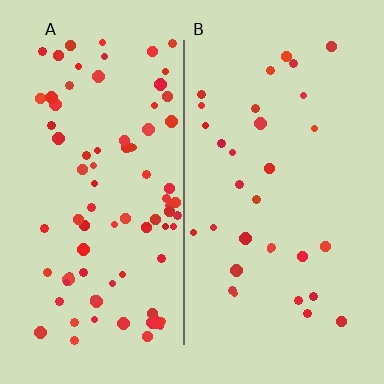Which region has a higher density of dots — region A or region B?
A (the left).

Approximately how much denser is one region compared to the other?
Approximately 2.6× — region A over region B.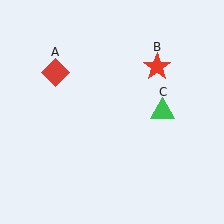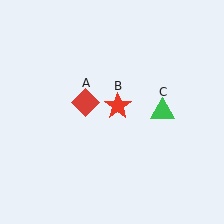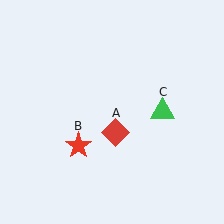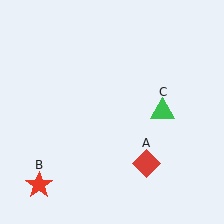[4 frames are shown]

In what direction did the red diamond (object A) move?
The red diamond (object A) moved down and to the right.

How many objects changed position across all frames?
2 objects changed position: red diamond (object A), red star (object B).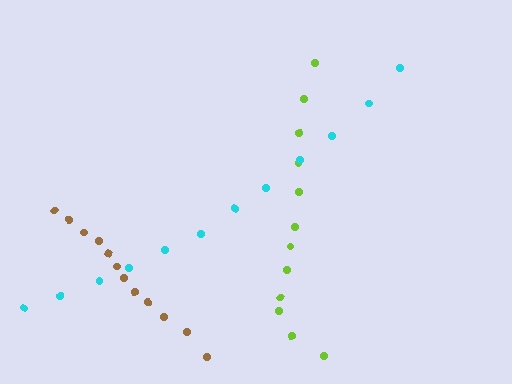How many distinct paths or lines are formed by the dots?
There are 3 distinct paths.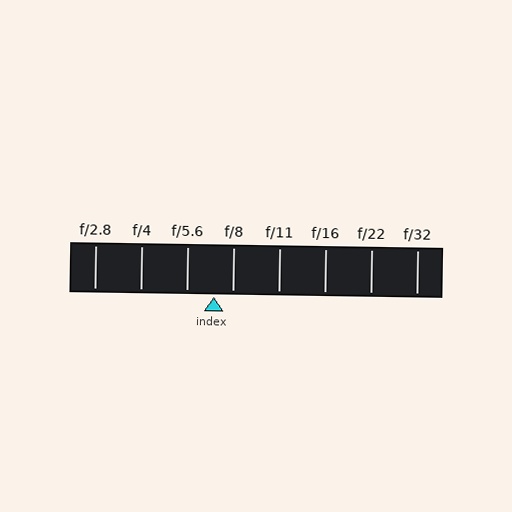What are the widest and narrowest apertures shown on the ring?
The widest aperture shown is f/2.8 and the narrowest is f/32.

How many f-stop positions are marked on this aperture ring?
There are 8 f-stop positions marked.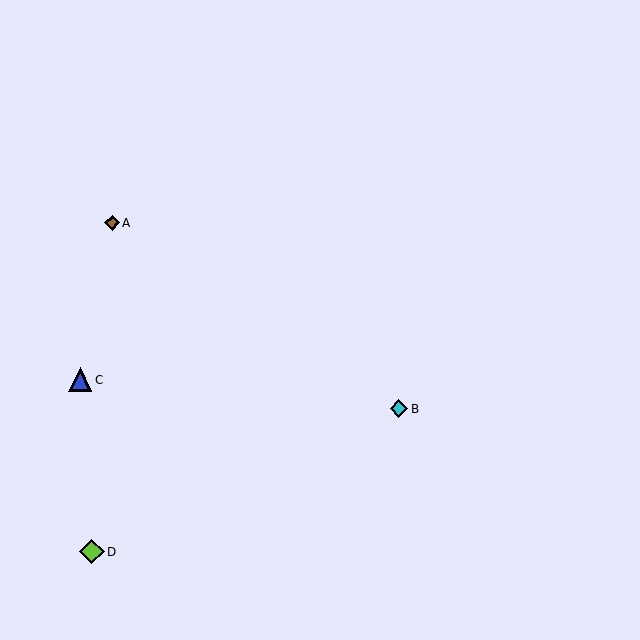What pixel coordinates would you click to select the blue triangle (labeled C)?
Click at (80, 380) to select the blue triangle C.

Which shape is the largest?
The lime diamond (labeled D) is the largest.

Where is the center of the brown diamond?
The center of the brown diamond is at (112, 223).